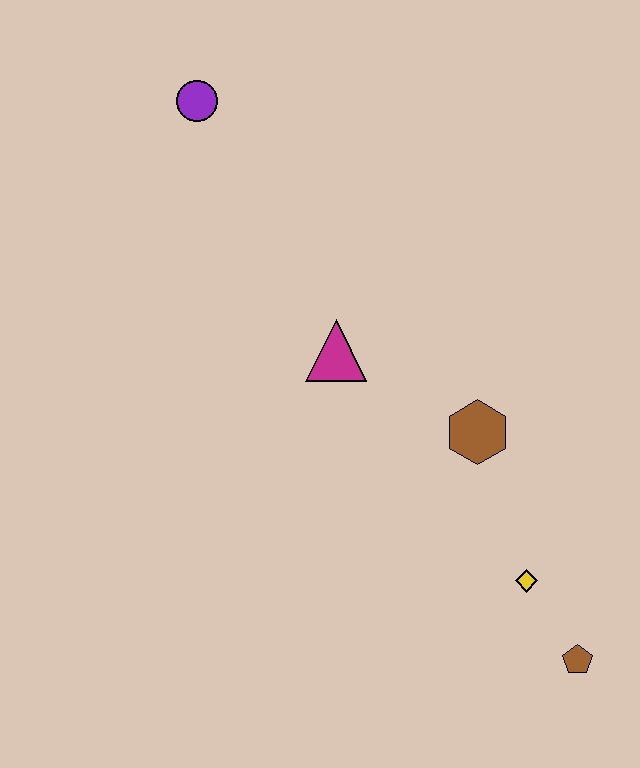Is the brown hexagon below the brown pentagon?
No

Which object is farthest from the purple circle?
The brown pentagon is farthest from the purple circle.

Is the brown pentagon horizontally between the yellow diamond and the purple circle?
No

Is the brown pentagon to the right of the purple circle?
Yes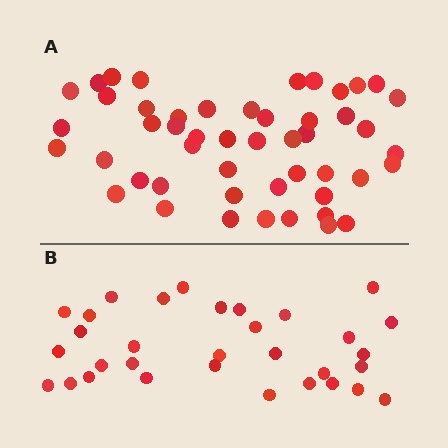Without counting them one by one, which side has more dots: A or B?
Region A (the top region) has more dots.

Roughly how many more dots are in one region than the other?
Region A has approximately 15 more dots than region B.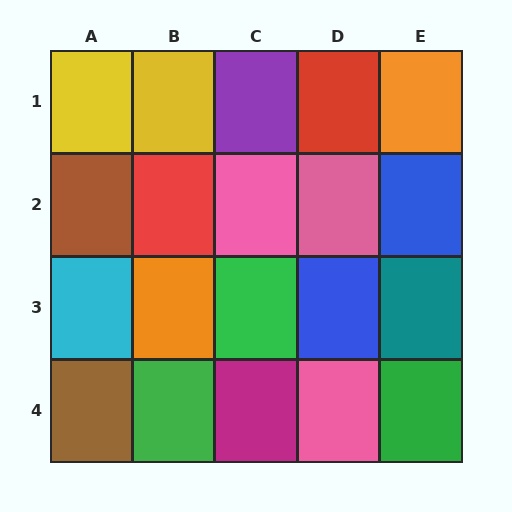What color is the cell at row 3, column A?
Cyan.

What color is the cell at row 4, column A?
Brown.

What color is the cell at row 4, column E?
Green.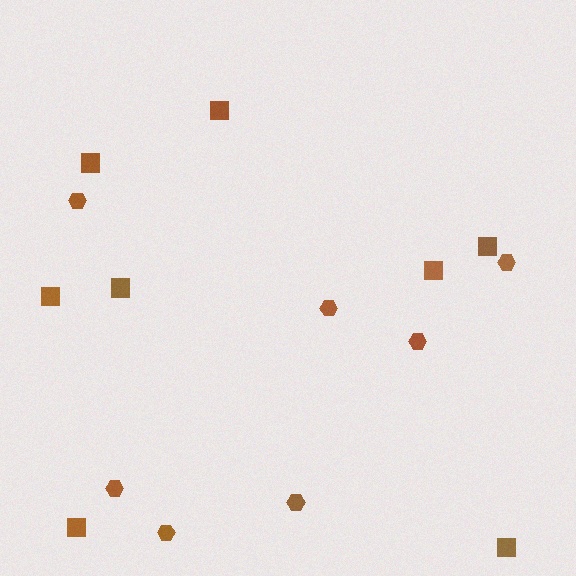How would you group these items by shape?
There are 2 groups: one group of hexagons (7) and one group of squares (8).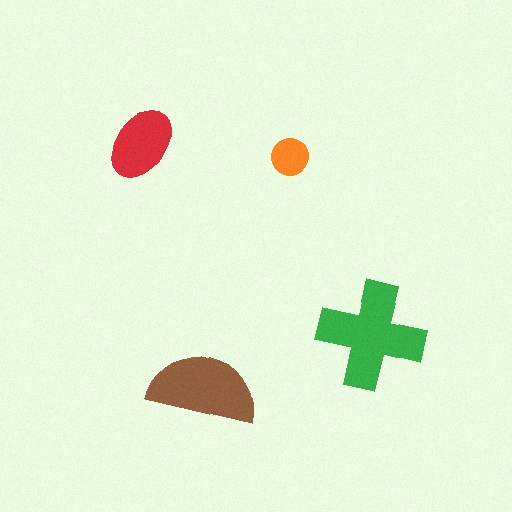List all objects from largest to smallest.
The green cross, the brown semicircle, the red ellipse, the orange circle.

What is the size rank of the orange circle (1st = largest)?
4th.